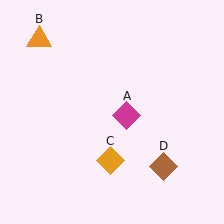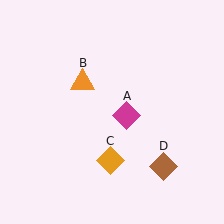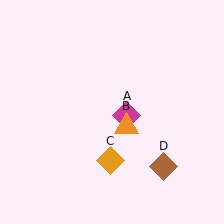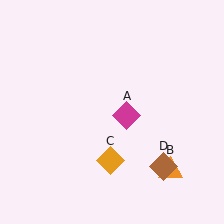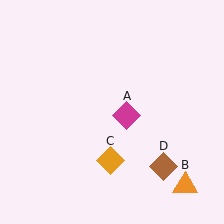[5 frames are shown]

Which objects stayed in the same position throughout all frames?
Magenta diamond (object A) and orange diamond (object C) and brown diamond (object D) remained stationary.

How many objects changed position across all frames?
1 object changed position: orange triangle (object B).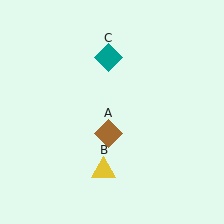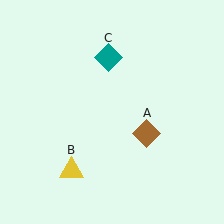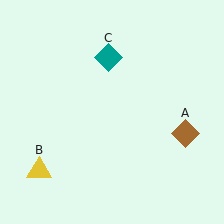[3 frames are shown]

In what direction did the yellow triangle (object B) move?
The yellow triangle (object B) moved left.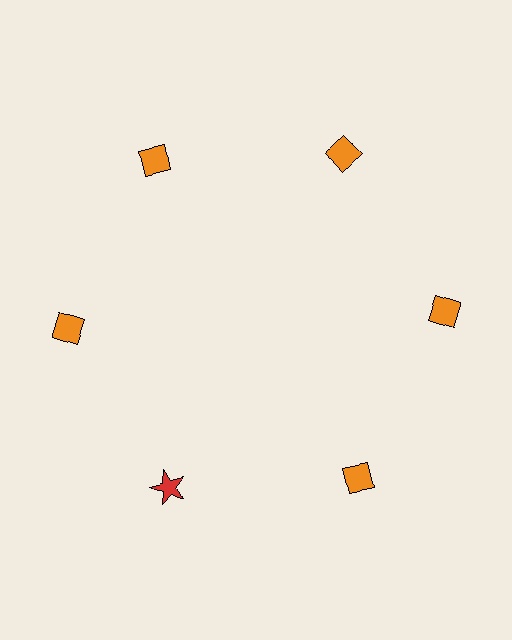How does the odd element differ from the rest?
It differs in both color (red instead of orange) and shape (star instead of diamond).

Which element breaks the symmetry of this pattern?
The red star at roughly the 7 o'clock position breaks the symmetry. All other shapes are orange diamonds.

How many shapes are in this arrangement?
There are 6 shapes arranged in a ring pattern.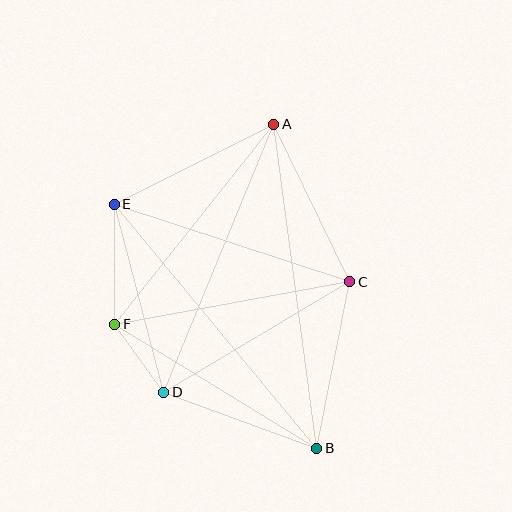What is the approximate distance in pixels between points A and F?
The distance between A and F is approximately 255 pixels.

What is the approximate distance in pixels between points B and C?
The distance between B and C is approximately 170 pixels.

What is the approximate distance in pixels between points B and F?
The distance between B and F is approximately 237 pixels.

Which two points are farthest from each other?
Points A and B are farthest from each other.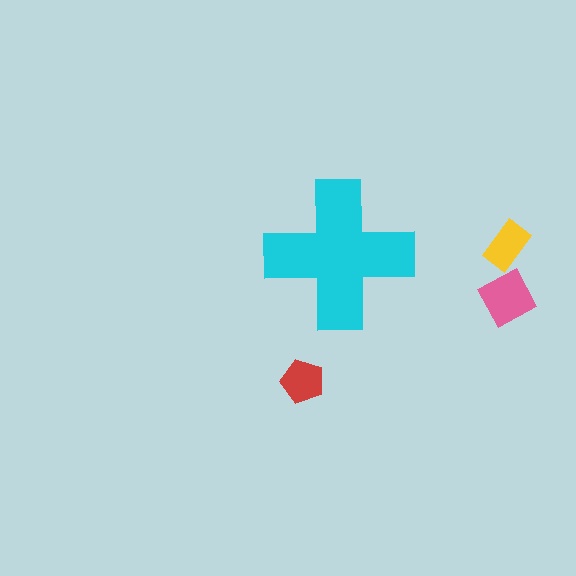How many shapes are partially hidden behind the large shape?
0 shapes are partially hidden.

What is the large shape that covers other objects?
A cyan cross.